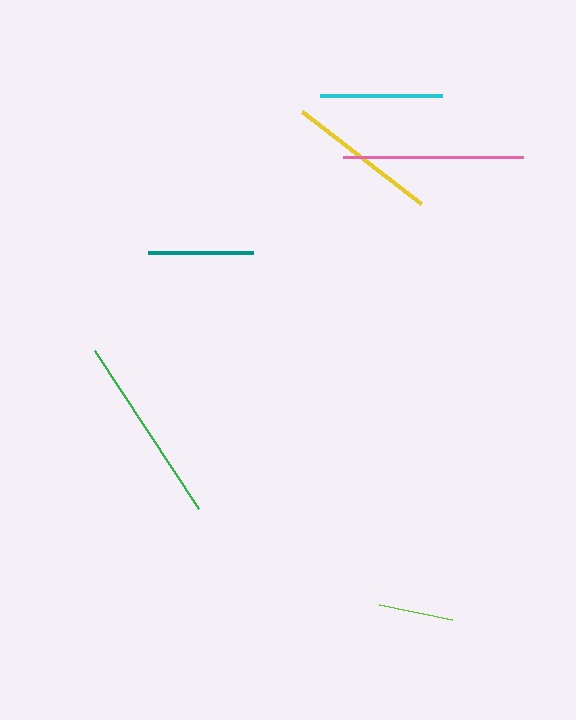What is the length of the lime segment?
The lime segment is approximately 74 pixels long.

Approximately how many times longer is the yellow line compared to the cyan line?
The yellow line is approximately 1.2 times the length of the cyan line.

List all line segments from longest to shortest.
From longest to shortest: green, pink, yellow, cyan, teal, lime.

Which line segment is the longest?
The green line is the longest at approximately 190 pixels.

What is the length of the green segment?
The green segment is approximately 190 pixels long.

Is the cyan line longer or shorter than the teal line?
The cyan line is longer than the teal line.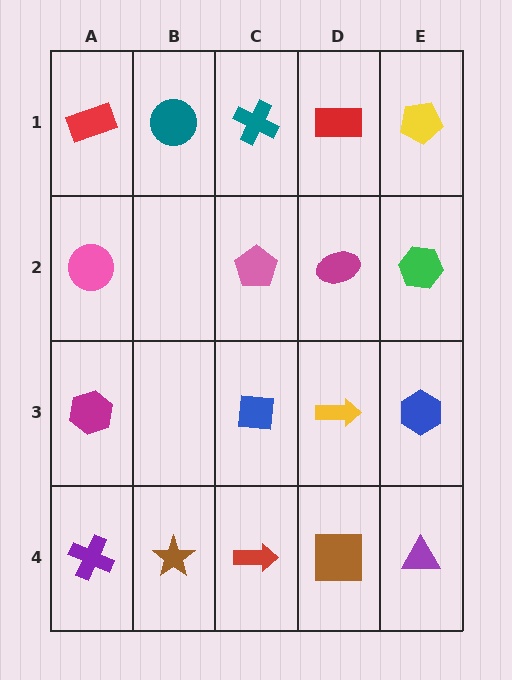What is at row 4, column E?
A purple triangle.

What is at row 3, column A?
A magenta hexagon.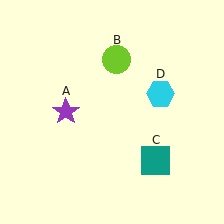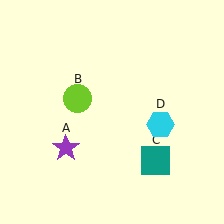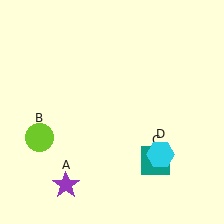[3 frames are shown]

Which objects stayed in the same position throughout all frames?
Teal square (object C) remained stationary.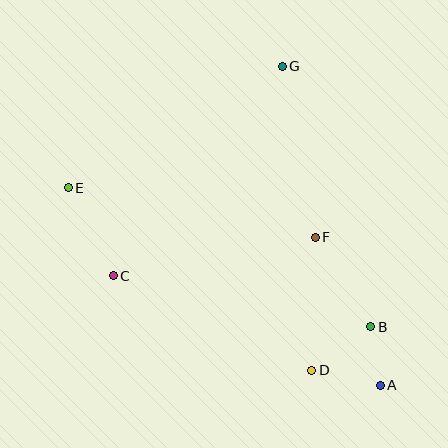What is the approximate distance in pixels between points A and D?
The distance between A and D is approximately 70 pixels.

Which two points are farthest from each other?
Points A and E are farthest from each other.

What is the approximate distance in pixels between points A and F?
The distance between A and F is approximately 162 pixels.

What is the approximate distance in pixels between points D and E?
The distance between D and E is approximately 304 pixels.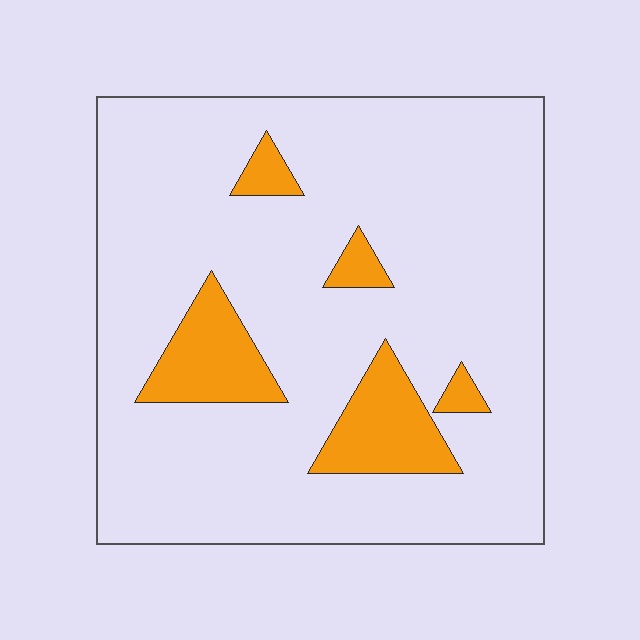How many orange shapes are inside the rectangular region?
5.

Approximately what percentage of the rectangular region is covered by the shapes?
Approximately 15%.